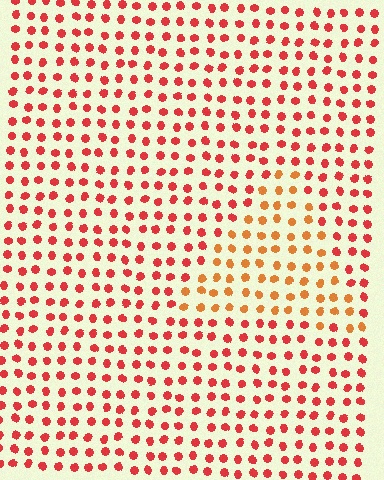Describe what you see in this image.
The image is filled with small red elements in a uniform arrangement. A triangle-shaped region is visible where the elements are tinted to a slightly different hue, forming a subtle color boundary.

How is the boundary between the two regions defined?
The boundary is defined purely by a slight shift in hue (about 30 degrees). Spacing, size, and orientation are identical on both sides.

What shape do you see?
I see a triangle.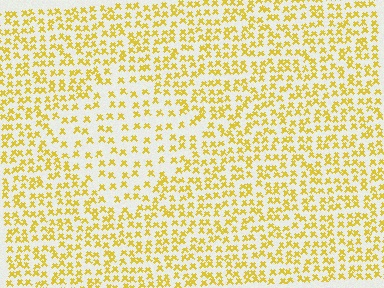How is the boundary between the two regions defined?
The boundary is defined by a change in element density (approximately 1.8x ratio). All elements are the same color, size, and shape.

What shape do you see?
I see a diamond.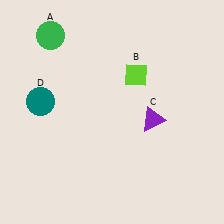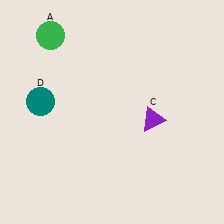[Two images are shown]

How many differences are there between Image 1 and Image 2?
There is 1 difference between the two images.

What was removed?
The lime diamond (B) was removed in Image 2.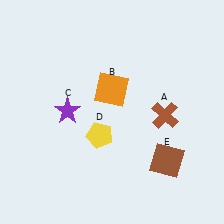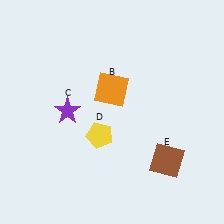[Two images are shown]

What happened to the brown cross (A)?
The brown cross (A) was removed in Image 2. It was in the bottom-right area of Image 1.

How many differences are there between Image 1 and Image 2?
There is 1 difference between the two images.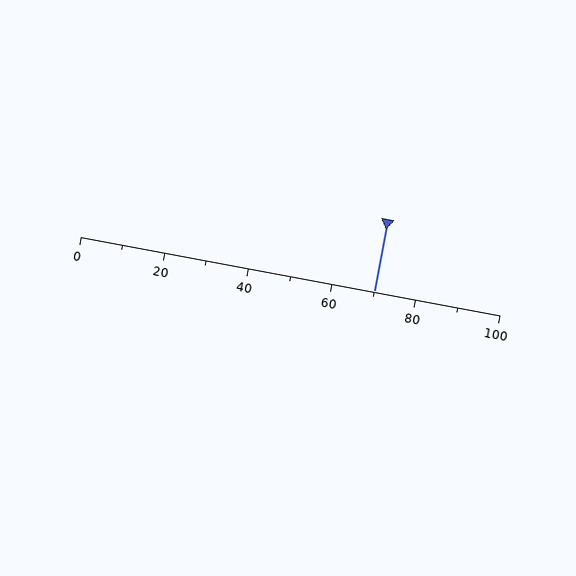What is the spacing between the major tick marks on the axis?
The major ticks are spaced 20 apart.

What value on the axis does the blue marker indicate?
The marker indicates approximately 70.